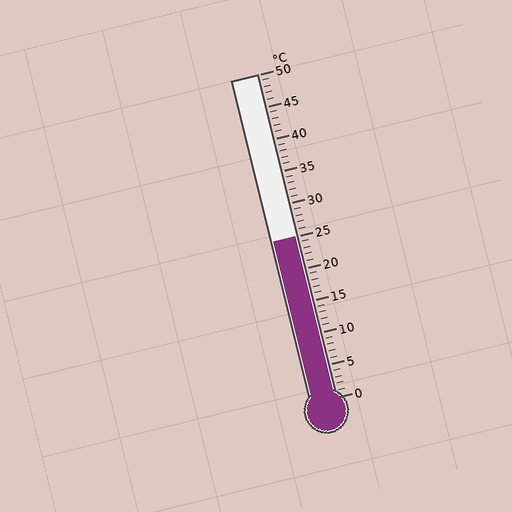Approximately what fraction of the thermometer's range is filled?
The thermometer is filled to approximately 50% of its range.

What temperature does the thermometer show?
The thermometer shows approximately 25°C.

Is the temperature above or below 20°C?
The temperature is above 20°C.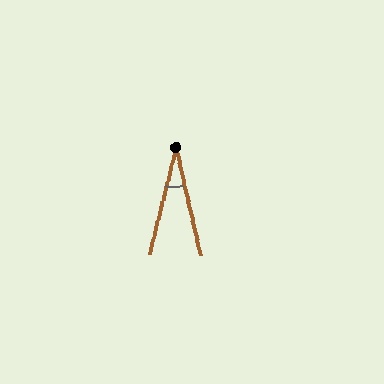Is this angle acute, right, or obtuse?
It is acute.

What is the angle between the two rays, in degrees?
Approximately 27 degrees.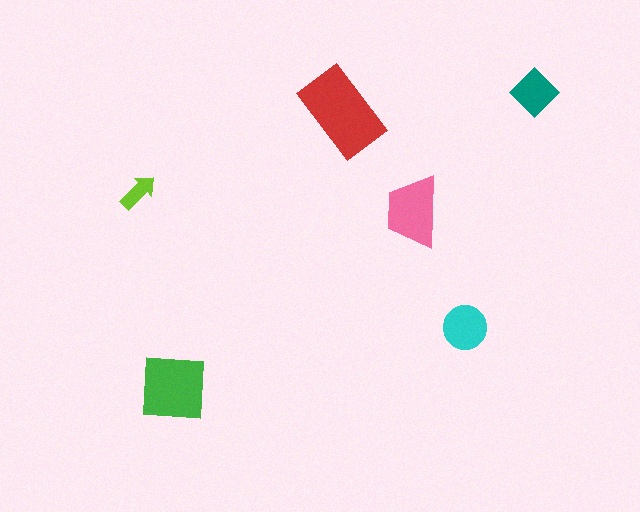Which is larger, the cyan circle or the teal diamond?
The cyan circle.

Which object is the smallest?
The lime arrow.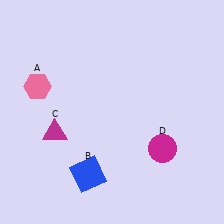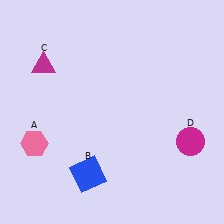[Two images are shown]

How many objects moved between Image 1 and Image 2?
3 objects moved between the two images.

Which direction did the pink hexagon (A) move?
The pink hexagon (A) moved down.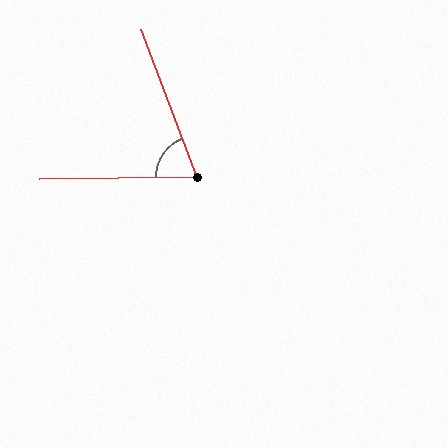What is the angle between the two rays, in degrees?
Approximately 70 degrees.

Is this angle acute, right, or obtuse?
It is acute.